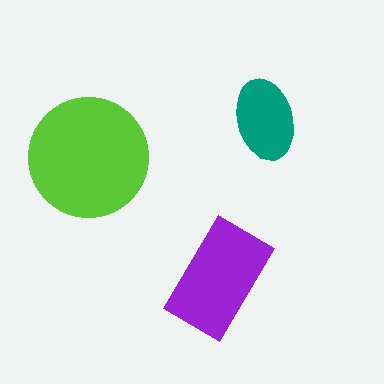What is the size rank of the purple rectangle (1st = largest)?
2nd.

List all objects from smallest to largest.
The teal ellipse, the purple rectangle, the lime circle.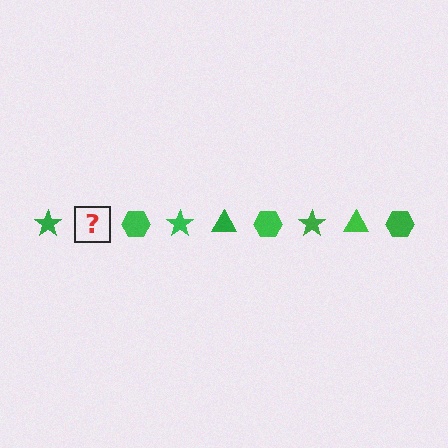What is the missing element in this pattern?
The missing element is a green triangle.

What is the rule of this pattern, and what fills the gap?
The rule is that the pattern cycles through star, triangle, hexagon shapes in green. The gap should be filled with a green triangle.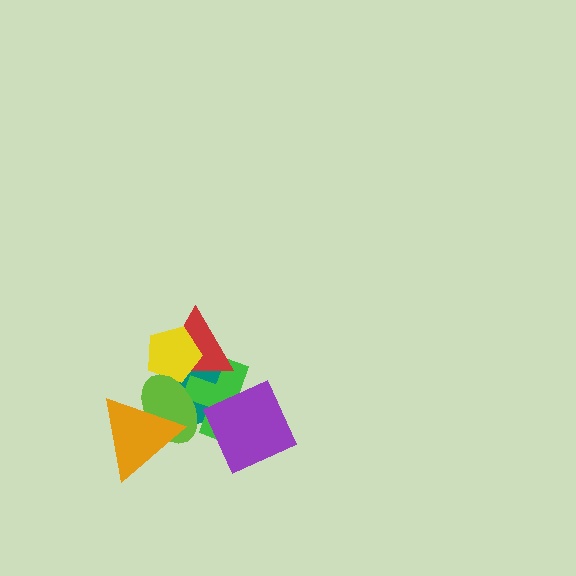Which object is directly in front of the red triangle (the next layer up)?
The yellow pentagon is directly in front of the red triangle.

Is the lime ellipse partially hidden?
Yes, it is partially covered by another shape.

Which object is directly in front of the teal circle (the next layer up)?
The green cross is directly in front of the teal circle.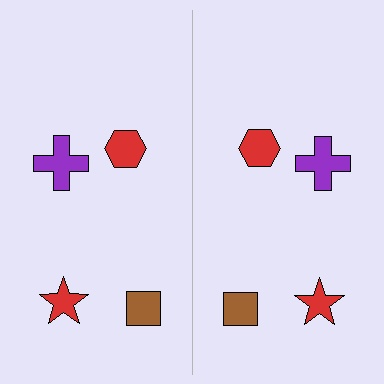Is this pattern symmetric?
Yes, this pattern has bilateral (reflection) symmetry.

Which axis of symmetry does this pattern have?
The pattern has a vertical axis of symmetry running through the center of the image.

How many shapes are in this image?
There are 8 shapes in this image.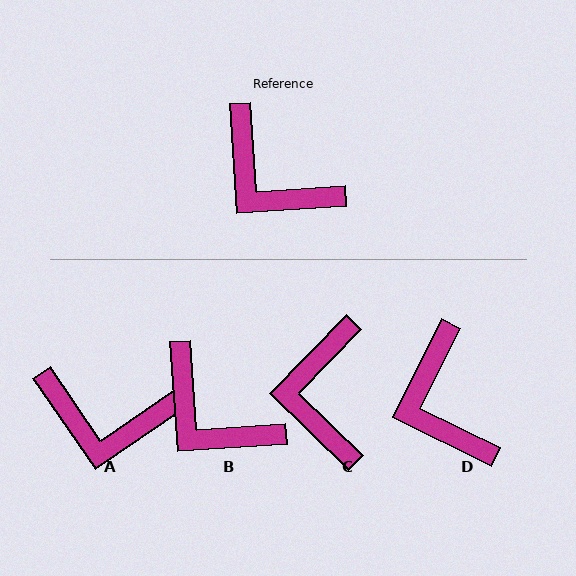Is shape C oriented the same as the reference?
No, it is off by about 48 degrees.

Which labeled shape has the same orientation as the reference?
B.